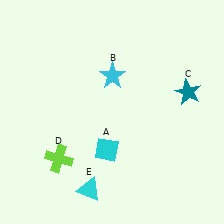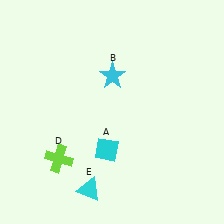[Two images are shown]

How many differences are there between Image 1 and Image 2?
There is 1 difference between the two images.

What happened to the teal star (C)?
The teal star (C) was removed in Image 2. It was in the top-right area of Image 1.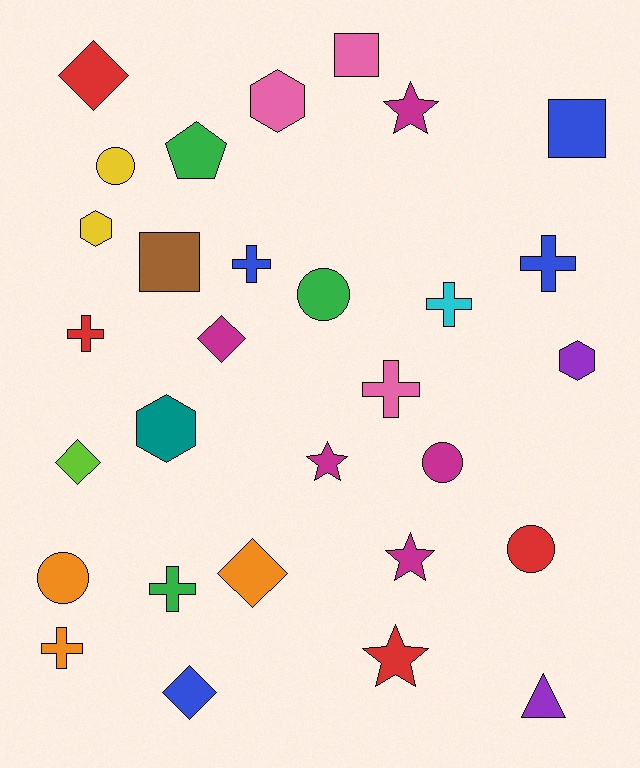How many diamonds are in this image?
There are 5 diamonds.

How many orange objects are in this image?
There are 3 orange objects.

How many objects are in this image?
There are 30 objects.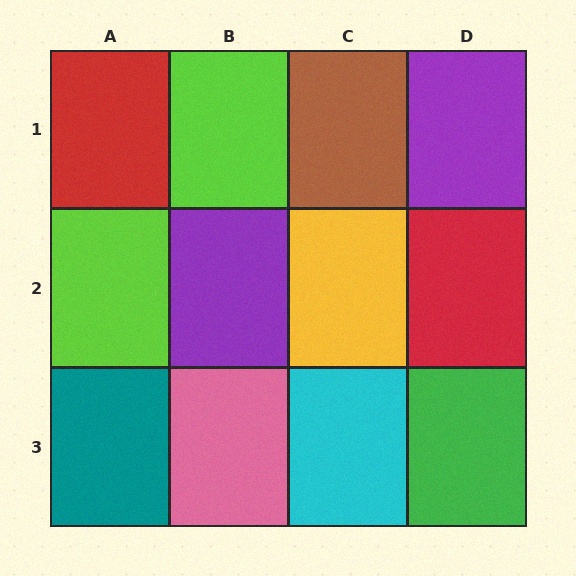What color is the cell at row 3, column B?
Pink.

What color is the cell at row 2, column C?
Yellow.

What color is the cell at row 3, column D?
Green.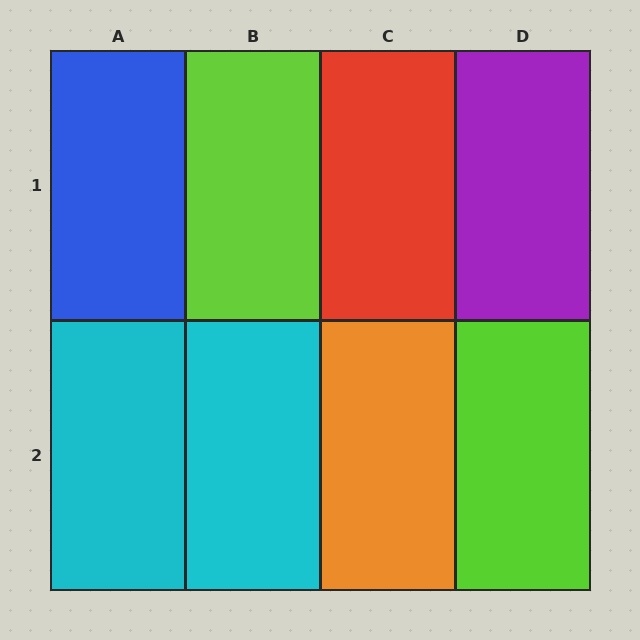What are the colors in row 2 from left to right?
Cyan, cyan, orange, lime.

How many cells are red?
1 cell is red.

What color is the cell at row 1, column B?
Lime.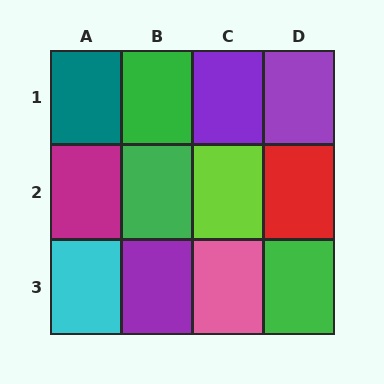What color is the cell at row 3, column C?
Pink.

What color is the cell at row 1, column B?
Green.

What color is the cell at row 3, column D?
Green.